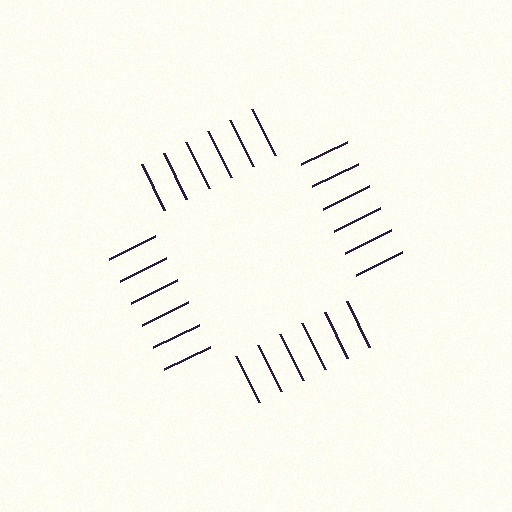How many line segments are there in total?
24 — 6 along each of the 4 edges.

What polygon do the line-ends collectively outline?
An illusory square — the line segments terminate on its edges but no continuous stroke is drawn.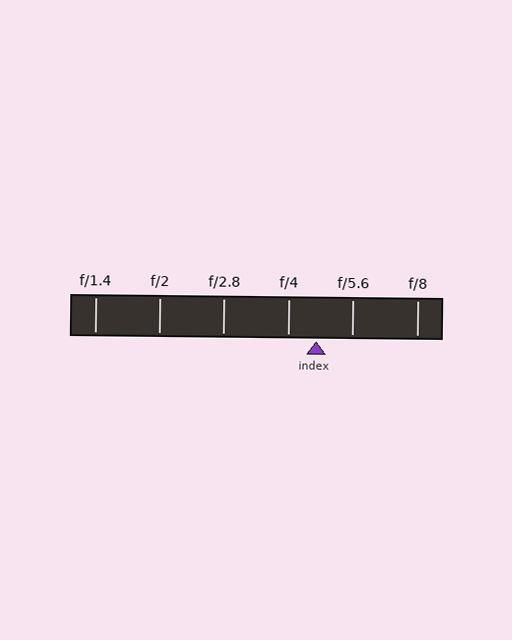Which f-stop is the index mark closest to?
The index mark is closest to f/4.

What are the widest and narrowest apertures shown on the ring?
The widest aperture shown is f/1.4 and the narrowest is f/8.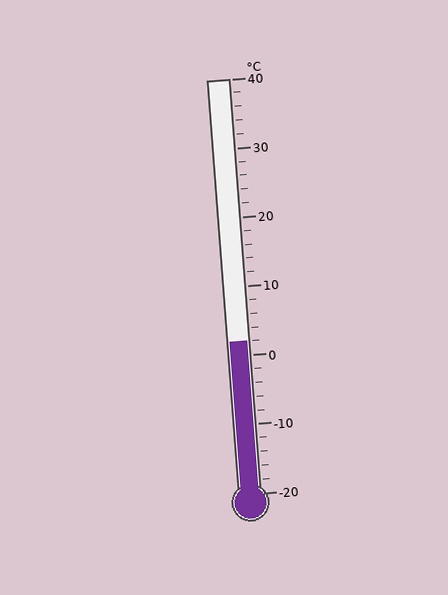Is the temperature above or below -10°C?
The temperature is above -10°C.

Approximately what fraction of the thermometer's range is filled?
The thermometer is filled to approximately 35% of its range.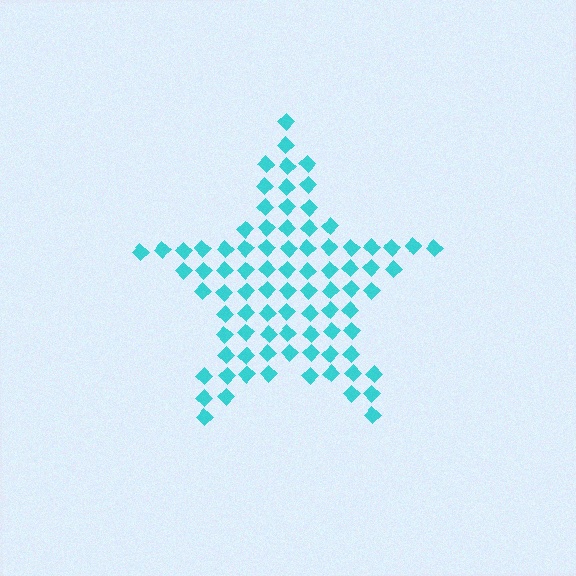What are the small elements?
The small elements are diamonds.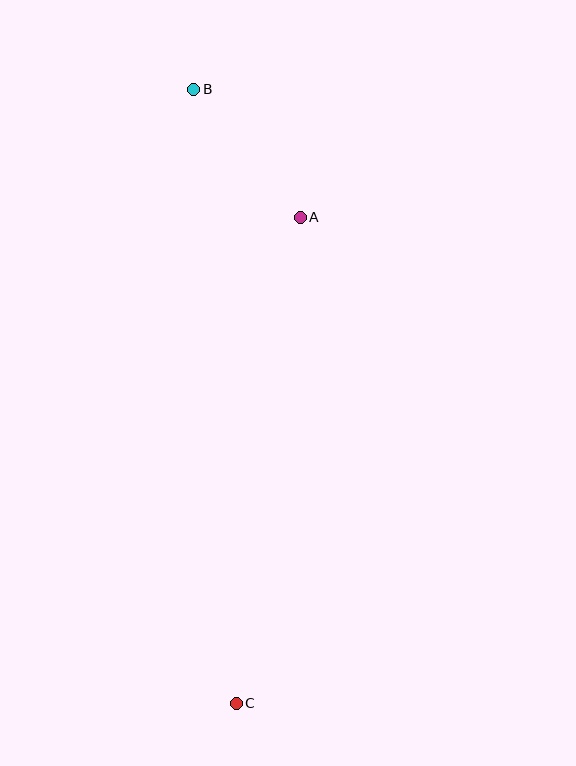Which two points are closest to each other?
Points A and B are closest to each other.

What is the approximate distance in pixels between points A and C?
The distance between A and C is approximately 490 pixels.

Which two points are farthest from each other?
Points B and C are farthest from each other.